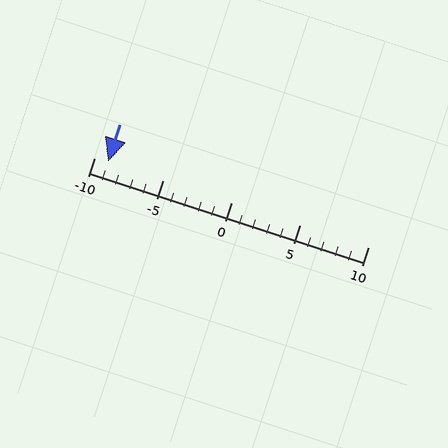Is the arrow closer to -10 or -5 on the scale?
The arrow is closer to -10.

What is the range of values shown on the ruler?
The ruler shows values from -10 to 10.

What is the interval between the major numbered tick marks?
The major tick marks are spaced 5 units apart.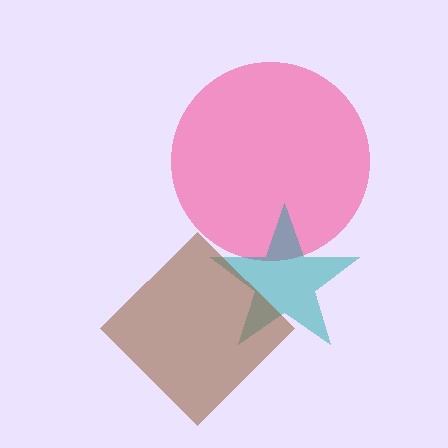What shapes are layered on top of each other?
The layered shapes are: a pink circle, a teal star, a brown diamond.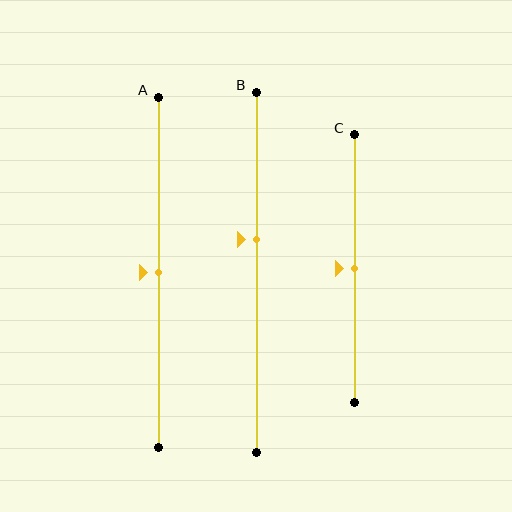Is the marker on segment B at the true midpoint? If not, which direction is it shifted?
No, the marker on segment B is shifted upward by about 9% of the segment length.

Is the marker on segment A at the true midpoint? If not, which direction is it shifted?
Yes, the marker on segment A is at the true midpoint.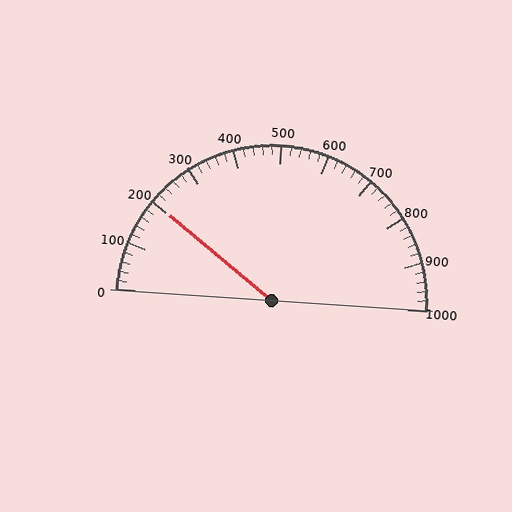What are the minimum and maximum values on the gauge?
The gauge ranges from 0 to 1000.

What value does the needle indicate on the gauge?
The needle indicates approximately 200.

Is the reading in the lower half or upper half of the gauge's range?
The reading is in the lower half of the range (0 to 1000).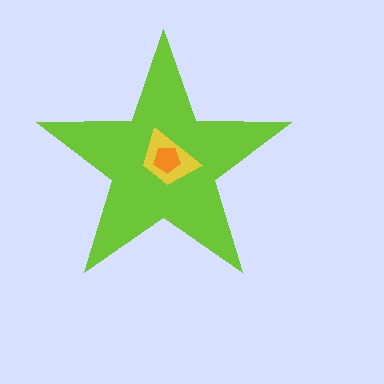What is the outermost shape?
The lime star.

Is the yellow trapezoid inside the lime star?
Yes.